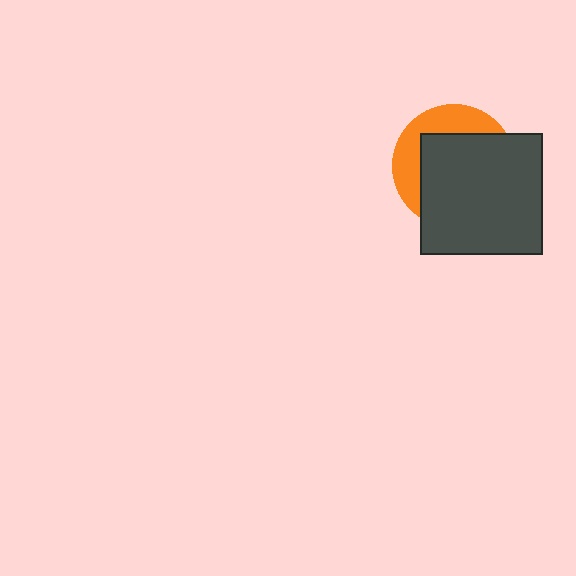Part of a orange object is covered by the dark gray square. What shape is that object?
It is a circle.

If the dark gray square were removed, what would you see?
You would see the complete orange circle.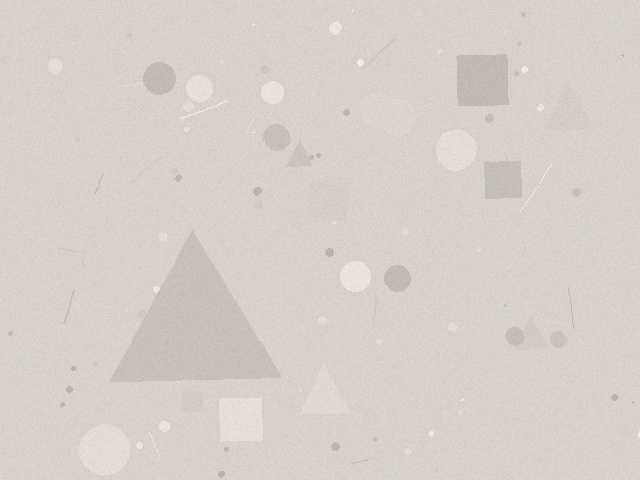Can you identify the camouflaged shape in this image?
The camouflaged shape is a triangle.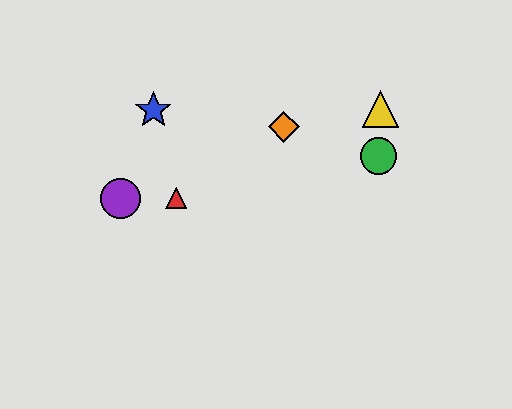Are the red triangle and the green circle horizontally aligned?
No, the red triangle is at y≈198 and the green circle is at y≈156.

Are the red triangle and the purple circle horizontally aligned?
Yes, both are at y≈198.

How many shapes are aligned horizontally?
2 shapes (the red triangle, the purple circle) are aligned horizontally.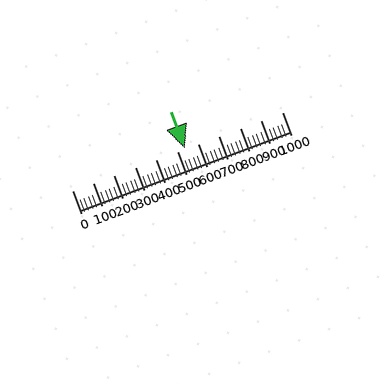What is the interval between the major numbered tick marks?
The major tick marks are spaced 100 units apart.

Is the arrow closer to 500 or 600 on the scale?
The arrow is closer to 500.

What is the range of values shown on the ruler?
The ruler shows values from 0 to 1000.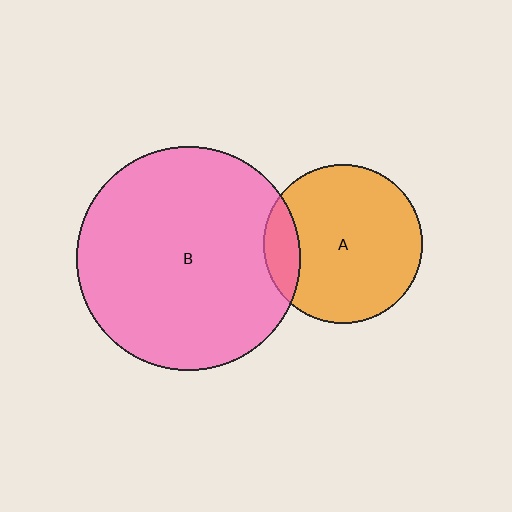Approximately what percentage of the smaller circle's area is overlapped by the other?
Approximately 15%.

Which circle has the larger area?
Circle B (pink).